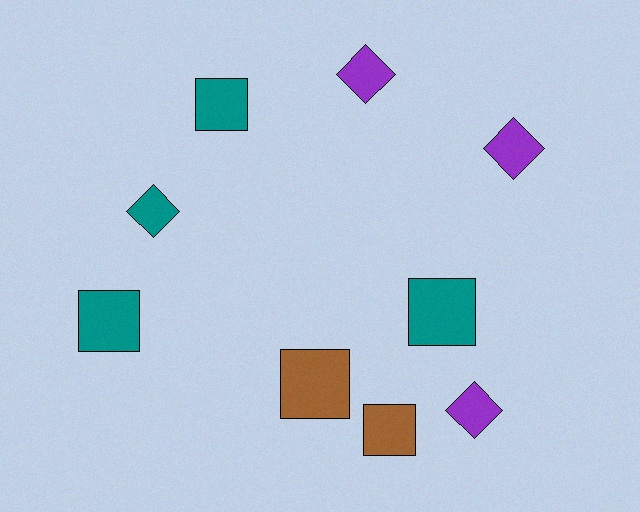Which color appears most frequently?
Teal, with 4 objects.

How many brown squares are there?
There are 2 brown squares.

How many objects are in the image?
There are 9 objects.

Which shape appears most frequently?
Square, with 5 objects.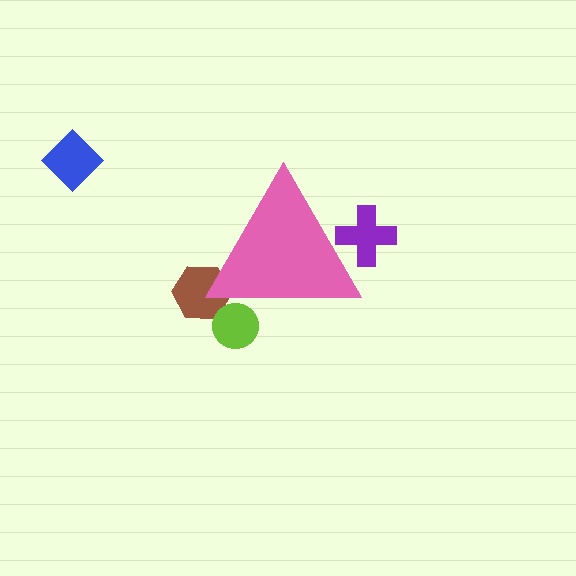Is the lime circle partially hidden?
Yes, the lime circle is partially hidden behind the pink triangle.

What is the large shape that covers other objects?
A pink triangle.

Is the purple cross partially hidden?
Yes, the purple cross is partially hidden behind the pink triangle.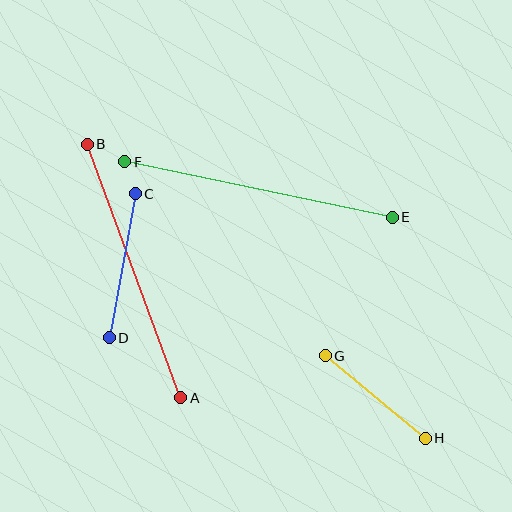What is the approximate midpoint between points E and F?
The midpoint is at approximately (259, 190) pixels.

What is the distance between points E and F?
The distance is approximately 273 pixels.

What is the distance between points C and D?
The distance is approximately 146 pixels.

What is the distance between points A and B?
The distance is approximately 270 pixels.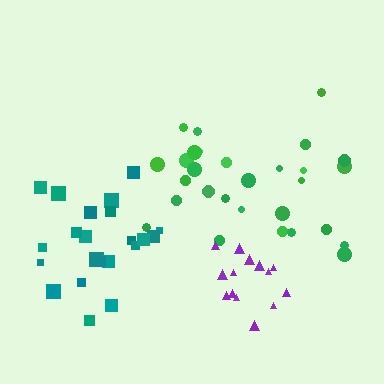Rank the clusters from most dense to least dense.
purple, teal, green.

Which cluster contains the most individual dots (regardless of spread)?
Green (30).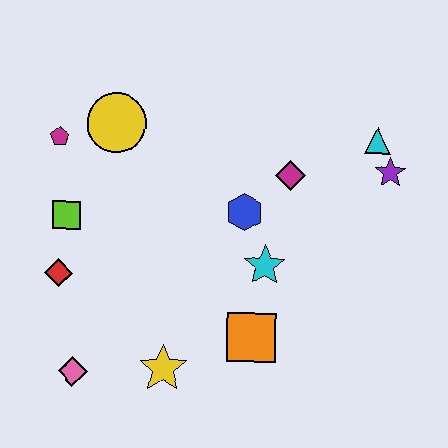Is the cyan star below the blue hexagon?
Yes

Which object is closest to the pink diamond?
The yellow star is closest to the pink diamond.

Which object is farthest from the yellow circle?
The purple star is farthest from the yellow circle.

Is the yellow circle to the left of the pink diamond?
No